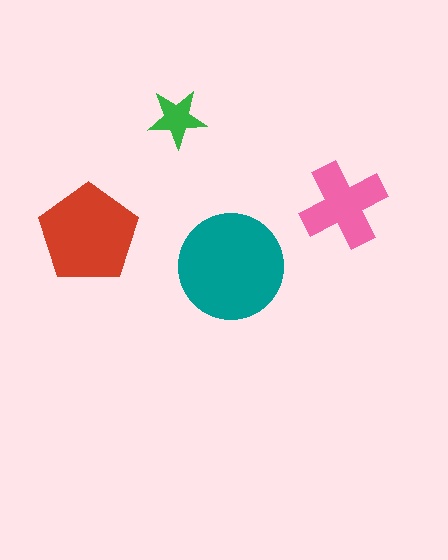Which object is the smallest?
The green star.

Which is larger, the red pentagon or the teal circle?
The teal circle.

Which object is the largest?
The teal circle.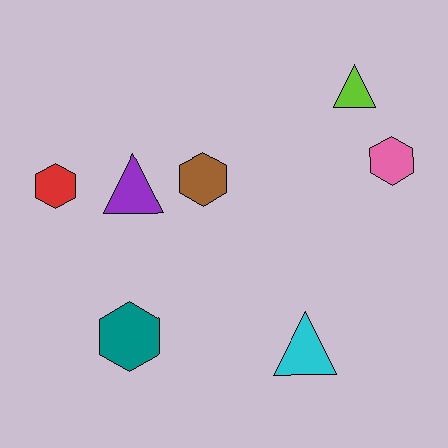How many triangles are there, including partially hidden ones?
There are 3 triangles.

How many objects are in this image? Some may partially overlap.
There are 7 objects.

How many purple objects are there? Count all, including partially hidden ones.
There is 1 purple object.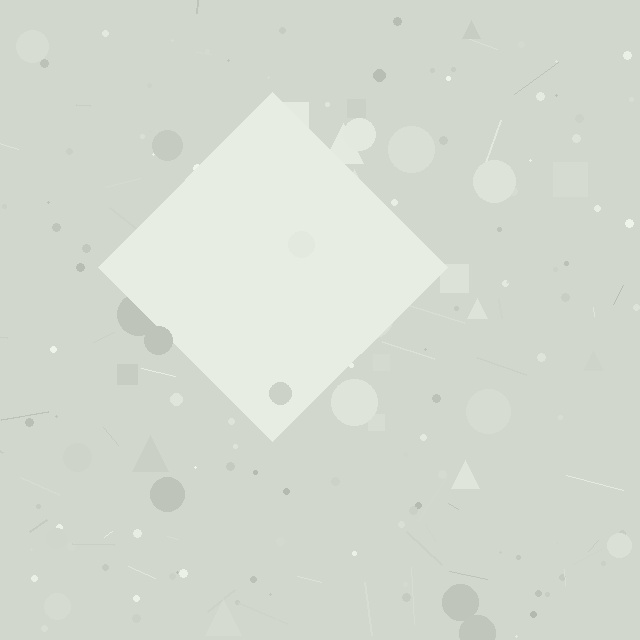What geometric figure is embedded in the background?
A diamond is embedded in the background.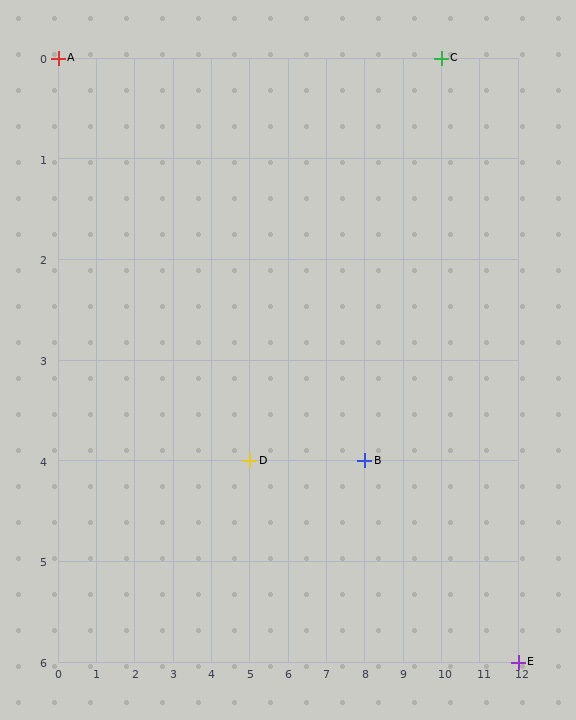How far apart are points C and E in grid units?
Points C and E are 2 columns and 6 rows apart (about 6.3 grid units diagonally).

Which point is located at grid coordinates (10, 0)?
Point C is at (10, 0).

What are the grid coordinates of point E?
Point E is at grid coordinates (12, 6).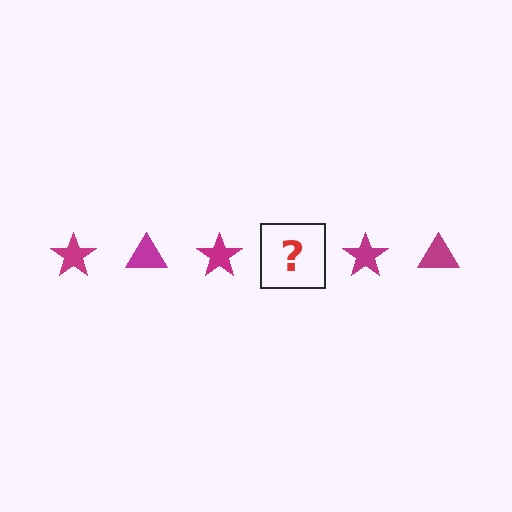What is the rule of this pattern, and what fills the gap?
The rule is that the pattern cycles through star, triangle shapes in magenta. The gap should be filled with a magenta triangle.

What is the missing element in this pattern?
The missing element is a magenta triangle.